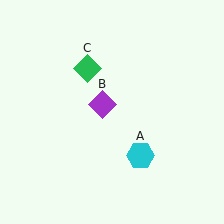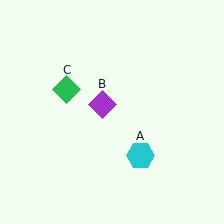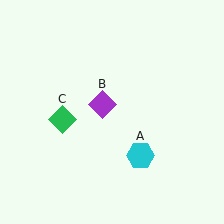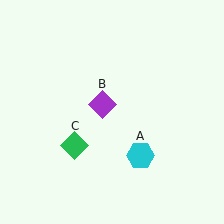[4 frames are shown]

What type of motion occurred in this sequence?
The green diamond (object C) rotated counterclockwise around the center of the scene.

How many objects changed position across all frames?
1 object changed position: green diamond (object C).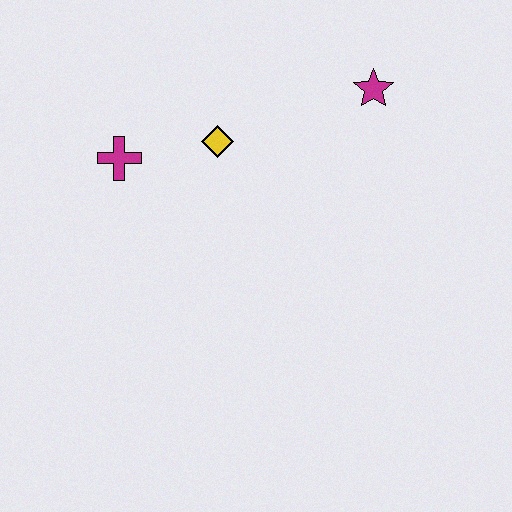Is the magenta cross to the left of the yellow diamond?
Yes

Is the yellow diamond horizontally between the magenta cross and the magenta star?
Yes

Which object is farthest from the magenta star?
The magenta cross is farthest from the magenta star.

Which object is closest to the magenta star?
The yellow diamond is closest to the magenta star.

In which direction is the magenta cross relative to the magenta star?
The magenta cross is to the left of the magenta star.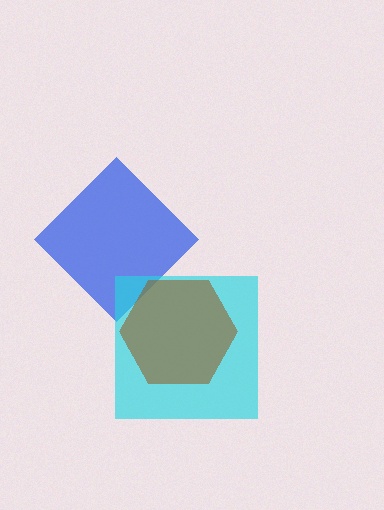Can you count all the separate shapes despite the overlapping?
Yes, there are 3 separate shapes.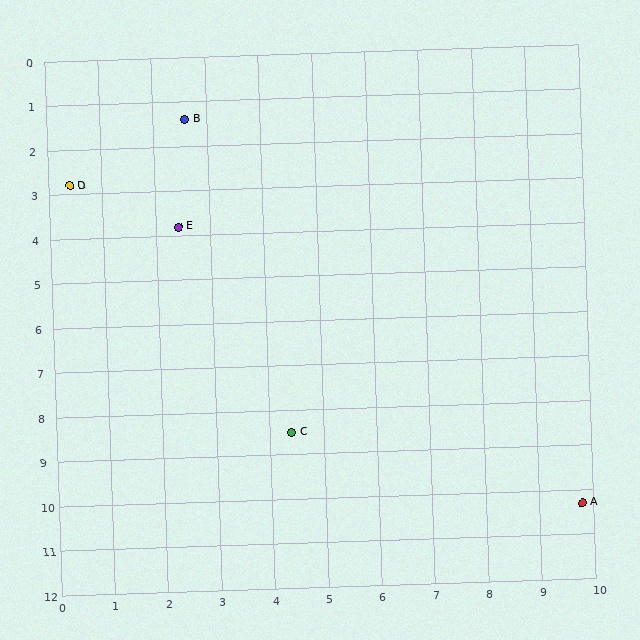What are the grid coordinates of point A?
Point A is at approximately (9.8, 10.3).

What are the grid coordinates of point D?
Point D is at approximately (0.4, 2.8).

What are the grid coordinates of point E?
Point E is at approximately (2.4, 3.8).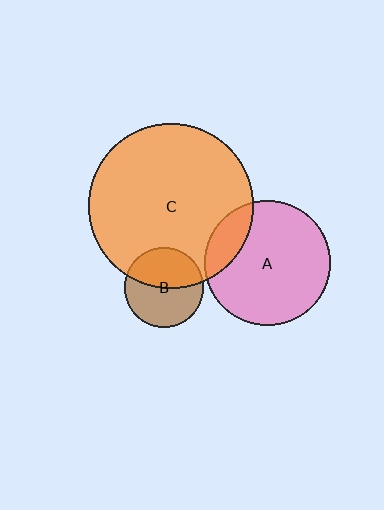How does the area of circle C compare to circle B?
Approximately 4.3 times.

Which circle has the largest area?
Circle C (orange).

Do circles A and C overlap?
Yes.